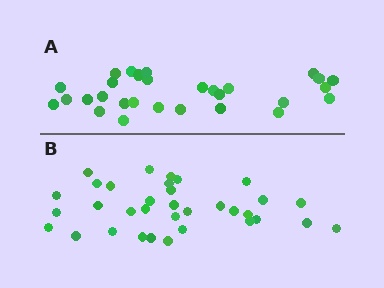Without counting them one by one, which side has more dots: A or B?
Region B (the bottom region) has more dots.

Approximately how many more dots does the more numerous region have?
Region B has about 5 more dots than region A.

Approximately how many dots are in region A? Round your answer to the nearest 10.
About 30 dots. (The exact count is 29, which rounds to 30.)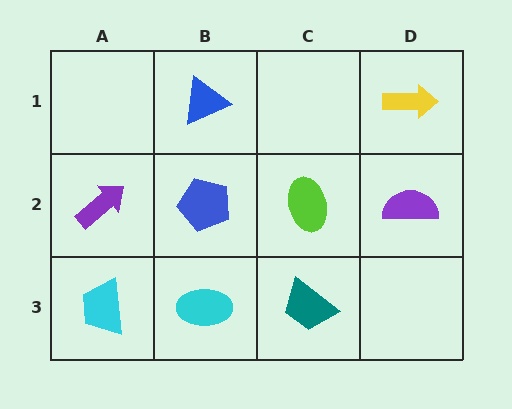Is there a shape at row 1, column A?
No, that cell is empty.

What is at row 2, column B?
A blue pentagon.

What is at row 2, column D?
A purple semicircle.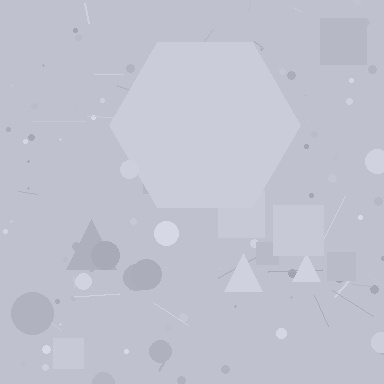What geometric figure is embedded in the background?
A hexagon is embedded in the background.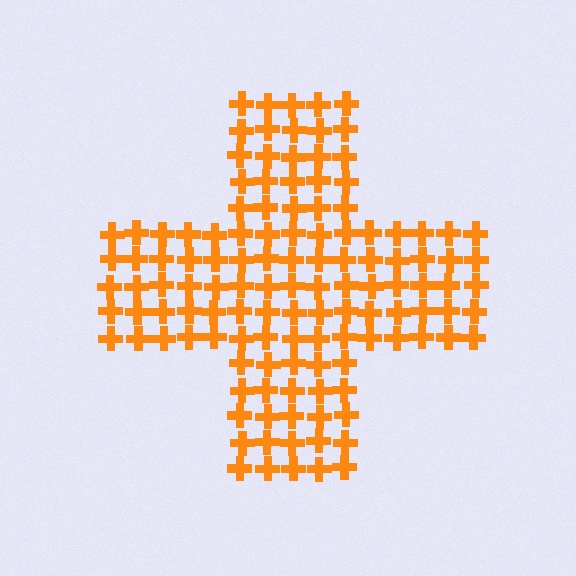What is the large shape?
The large shape is a cross.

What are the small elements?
The small elements are crosses.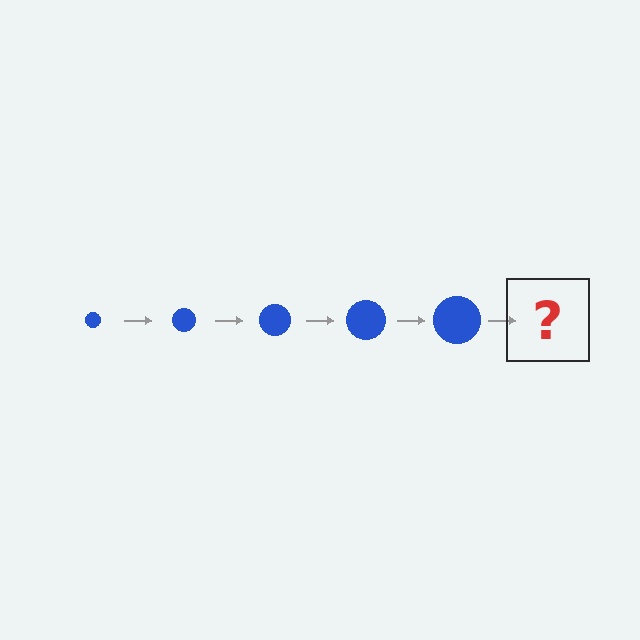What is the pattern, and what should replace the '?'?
The pattern is that the circle gets progressively larger each step. The '?' should be a blue circle, larger than the previous one.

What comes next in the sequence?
The next element should be a blue circle, larger than the previous one.